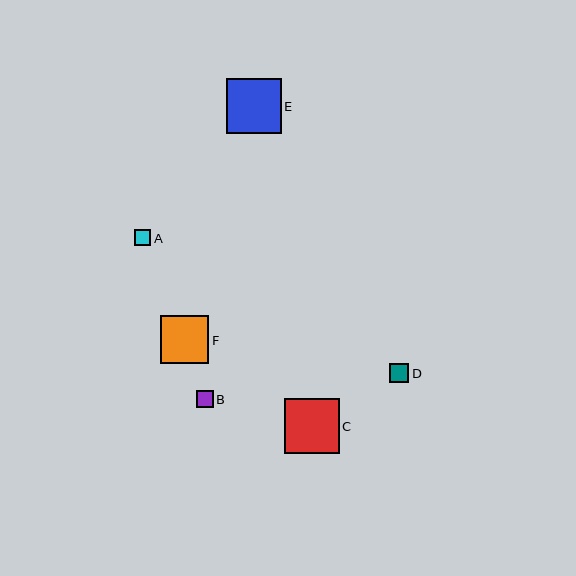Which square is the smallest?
Square A is the smallest with a size of approximately 16 pixels.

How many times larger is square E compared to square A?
Square E is approximately 3.4 times the size of square A.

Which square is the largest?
Square E is the largest with a size of approximately 55 pixels.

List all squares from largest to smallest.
From largest to smallest: E, C, F, D, B, A.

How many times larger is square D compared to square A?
Square D is approximately 1.2 times the size of square A.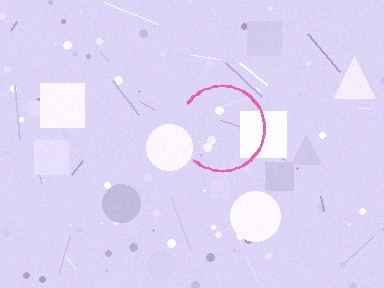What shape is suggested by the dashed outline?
The dashed outline suggests a circle.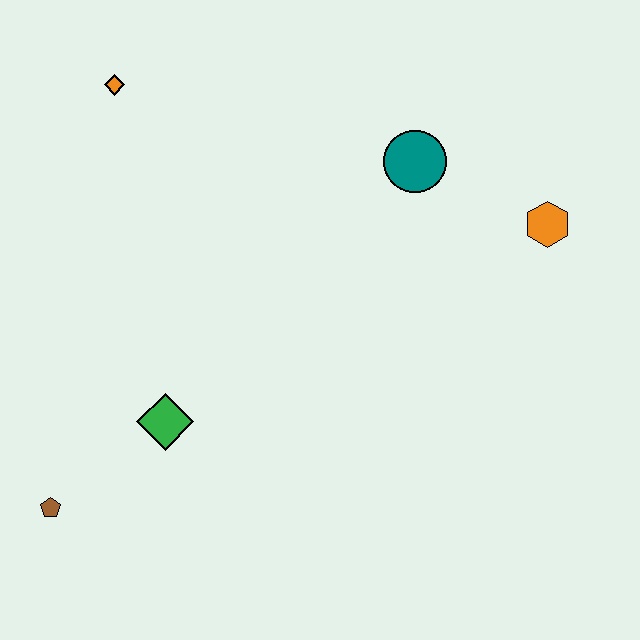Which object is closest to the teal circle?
The orange hexagon is closest to the teal circle.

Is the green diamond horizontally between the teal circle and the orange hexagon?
No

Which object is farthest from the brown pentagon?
The orange hexagon is farthest from the brown pentagon.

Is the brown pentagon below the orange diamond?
Yes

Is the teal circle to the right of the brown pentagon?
Yes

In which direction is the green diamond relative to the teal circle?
The green diamond is below the teal circle.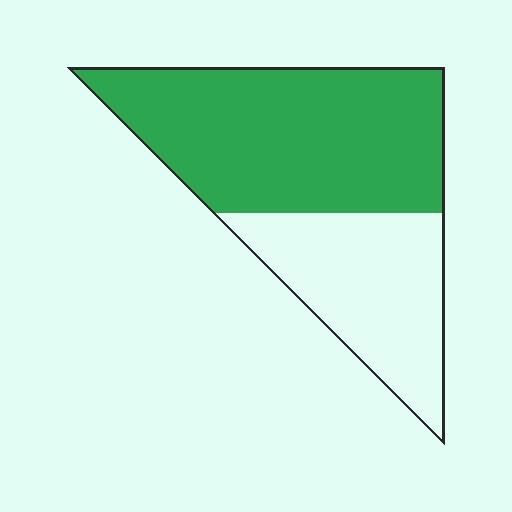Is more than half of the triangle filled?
Yes.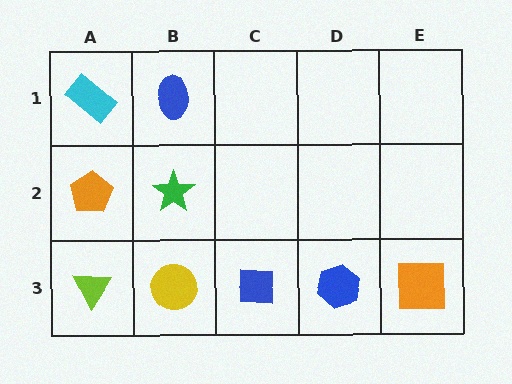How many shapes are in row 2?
2 shapes.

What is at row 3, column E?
An orange square.